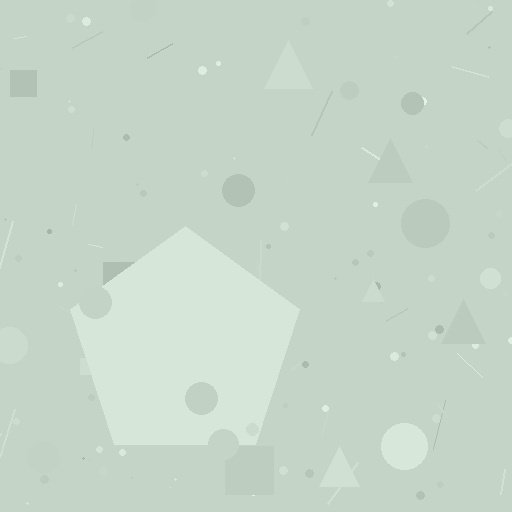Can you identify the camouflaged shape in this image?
The camouflaged shape is a pentagon.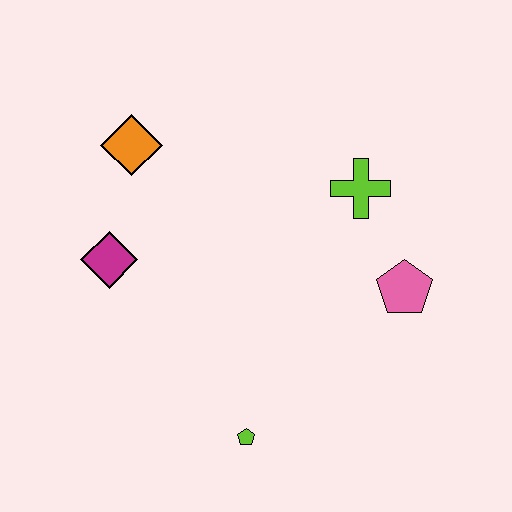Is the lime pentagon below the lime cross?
Yes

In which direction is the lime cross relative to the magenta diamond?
The lime cross is to the right of the magenta diamond.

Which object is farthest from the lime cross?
The lime pentagon is farthest from the lime cross.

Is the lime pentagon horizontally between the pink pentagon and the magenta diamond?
Yes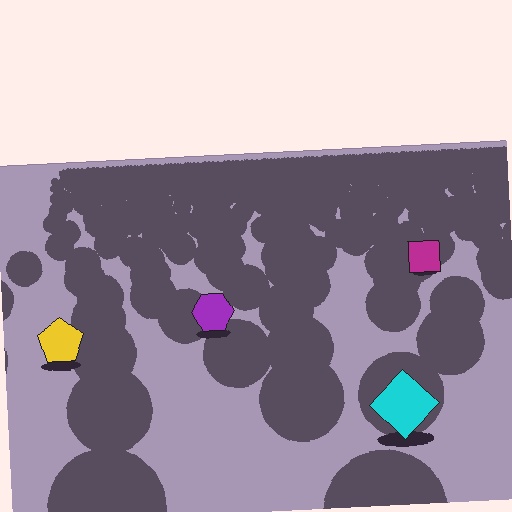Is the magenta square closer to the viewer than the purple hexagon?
No. The purple hexagon is closer — you can tell from the texture gradient: the ground texture is coarser near it.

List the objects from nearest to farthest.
From nearest to farthest: the cyan diamond, the yellow pentagon, the purple hexagon, the magenta square.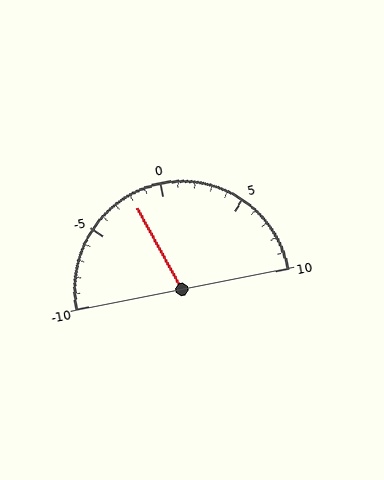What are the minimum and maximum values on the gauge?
The gauge ranges from -10 to 10.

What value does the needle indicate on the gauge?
The needle indicates approximately -2.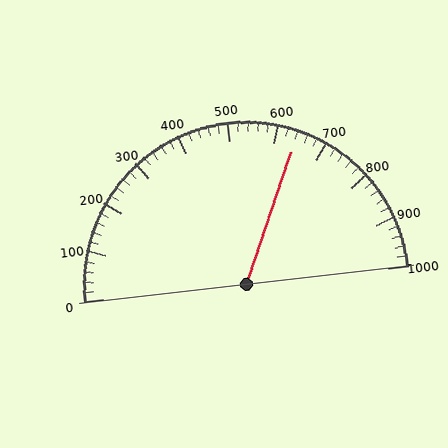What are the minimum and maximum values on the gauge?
The gauge ranges from 0 to 1000.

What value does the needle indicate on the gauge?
The needle indicates approximately 640.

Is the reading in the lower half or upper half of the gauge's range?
The reading is in the upper half of the range (0 to 1000).